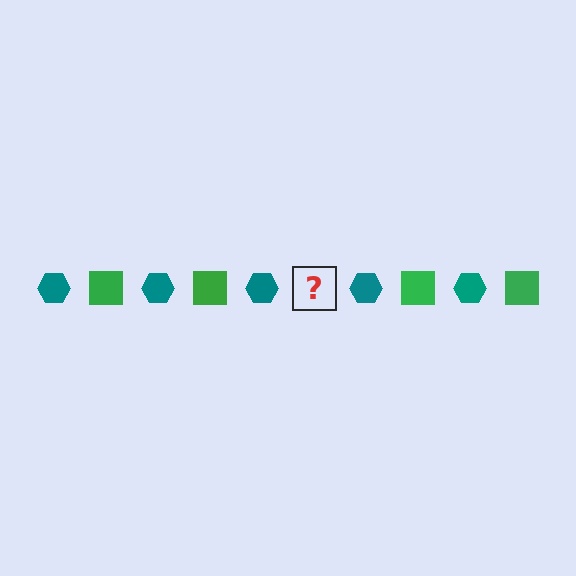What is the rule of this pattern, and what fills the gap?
The rule is that the pattern alternates between teal hexagon and green square. The gap should be filled with a green square.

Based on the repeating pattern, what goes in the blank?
The blank should be a green square.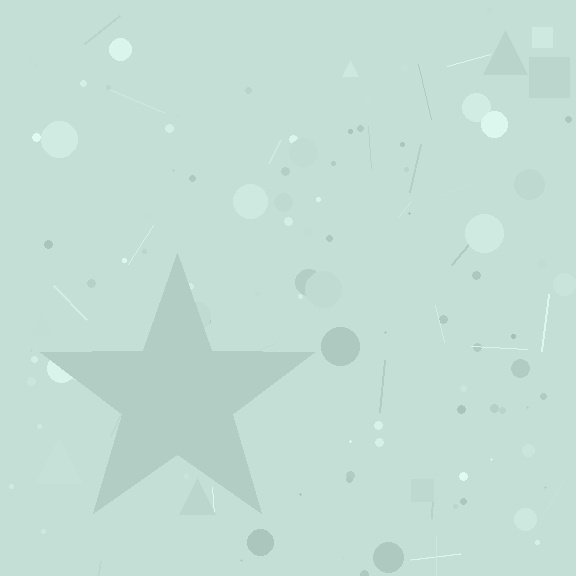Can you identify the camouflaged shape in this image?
The camouflaged shape is a star.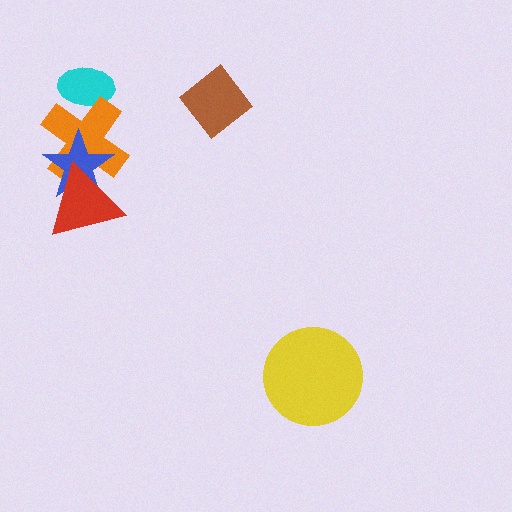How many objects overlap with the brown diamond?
0 objects overlap with the brown diamond.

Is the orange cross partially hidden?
Yes, it is partially covered by another shape.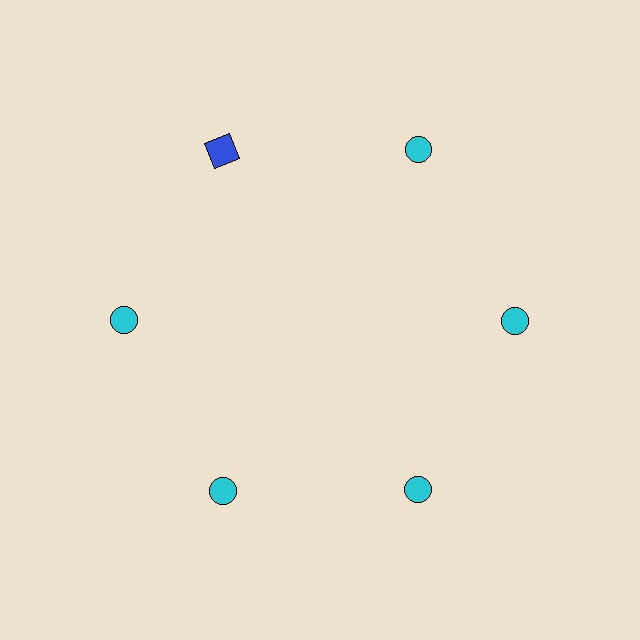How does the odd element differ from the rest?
It differs in both color (blue instead of cyan) and shape (square instead of circle).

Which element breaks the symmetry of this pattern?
The blue square at roughly the 11 o'clock position breaks the symmetry. All other shapes are cyan circles.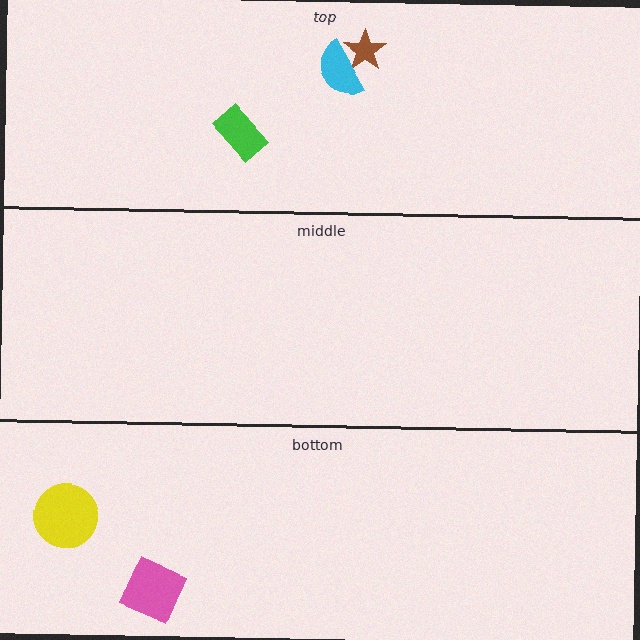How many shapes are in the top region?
3.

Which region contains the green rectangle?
The top region.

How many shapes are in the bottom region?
2.